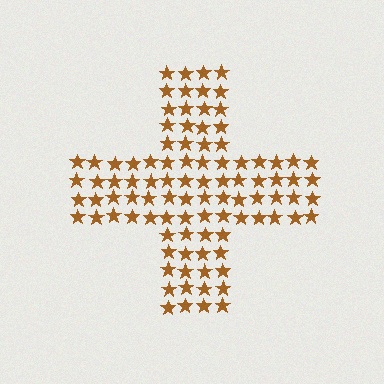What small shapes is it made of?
It is made of small stars.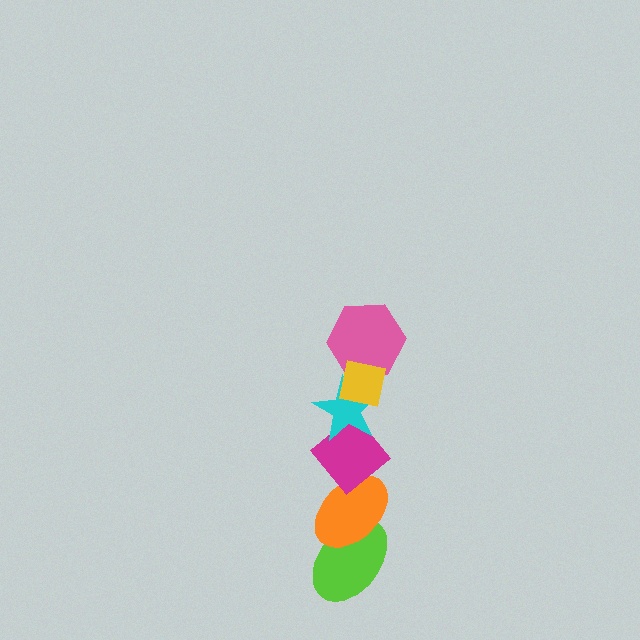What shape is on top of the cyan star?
The pink hexagon is on top of the cyan star.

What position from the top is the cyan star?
The cyan star is 3rd from the top.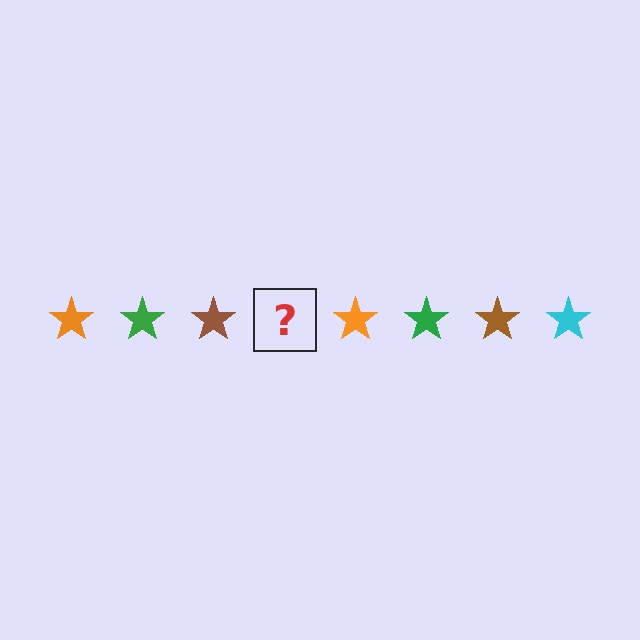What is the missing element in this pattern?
The missing element is a cyan star.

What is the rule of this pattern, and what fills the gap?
The rule is that the pattern cycles through orange, green, brown, cyan stars. The gap should be filled with a cyan star.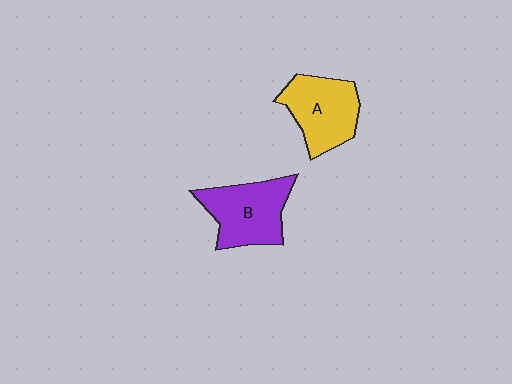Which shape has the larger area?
Shape B (purple).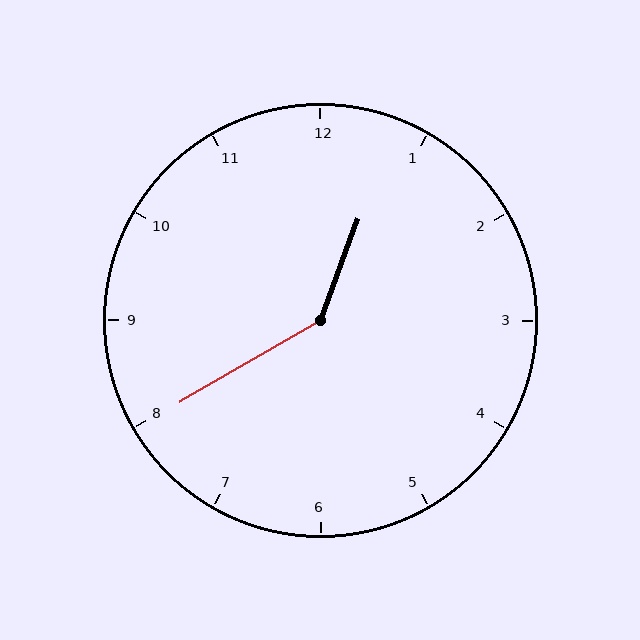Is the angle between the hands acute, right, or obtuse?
It is obtuse.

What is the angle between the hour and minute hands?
Approximately 140 degrees.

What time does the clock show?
12:40.